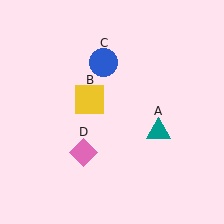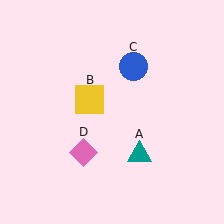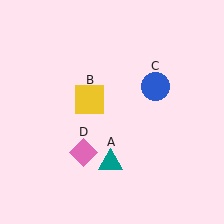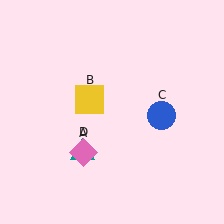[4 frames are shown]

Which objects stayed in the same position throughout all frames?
Yellow square (object B) and pink diamond (object D) remained stationary.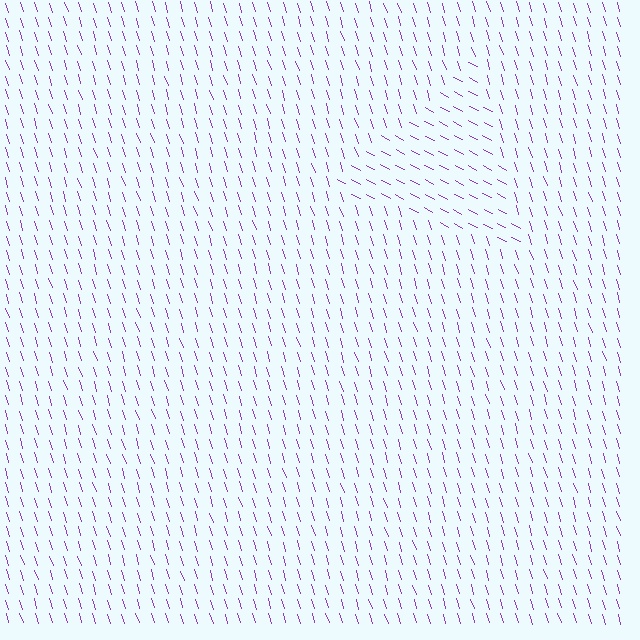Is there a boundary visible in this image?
Yes, there is a texture boundary formed by a change in line orientation.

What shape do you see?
I see a triangle.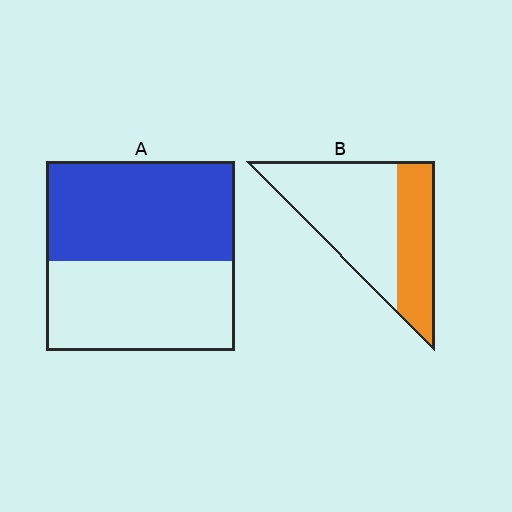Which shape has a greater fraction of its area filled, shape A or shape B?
Shape A.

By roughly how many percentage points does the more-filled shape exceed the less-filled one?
By roughly 15 percentage points (A over B).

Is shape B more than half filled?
No.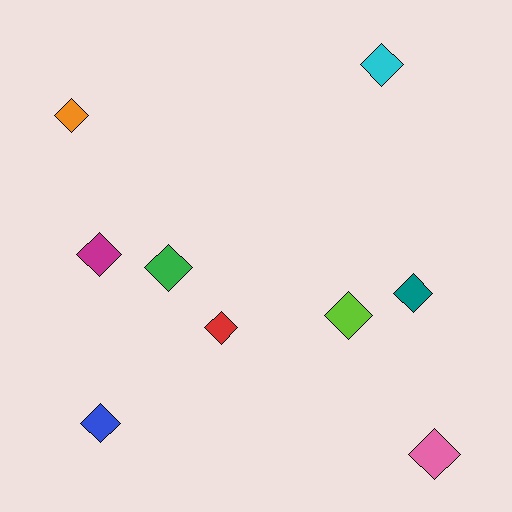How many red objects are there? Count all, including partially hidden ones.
There is 1 red object.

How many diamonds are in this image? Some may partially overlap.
There are 9 diamonds.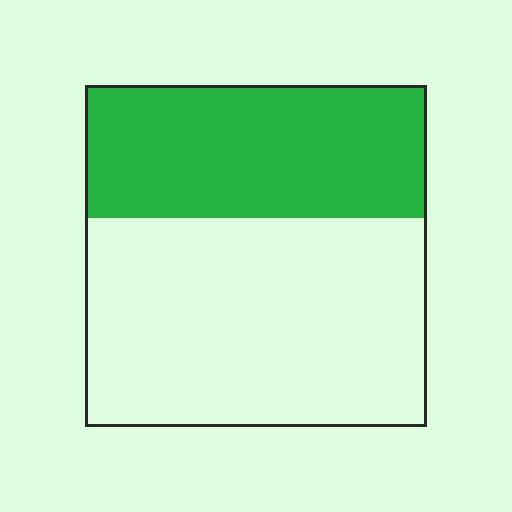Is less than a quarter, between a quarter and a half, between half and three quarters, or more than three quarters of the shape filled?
Between a quarter and a half.